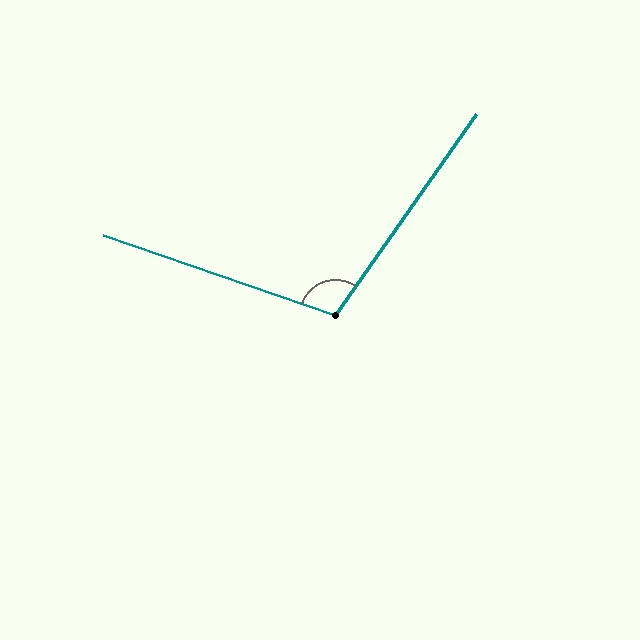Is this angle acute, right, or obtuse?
It is obtuse.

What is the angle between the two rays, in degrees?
Approximately 106 degrees.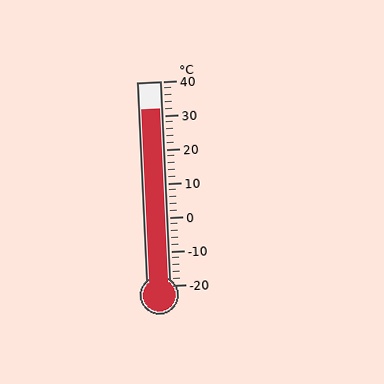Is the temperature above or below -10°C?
The temperature is above -10°C.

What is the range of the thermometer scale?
The thermometer scale ranges from -20°C to 40°C.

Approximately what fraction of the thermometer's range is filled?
The thermometer is filled to approximately 85% of its range.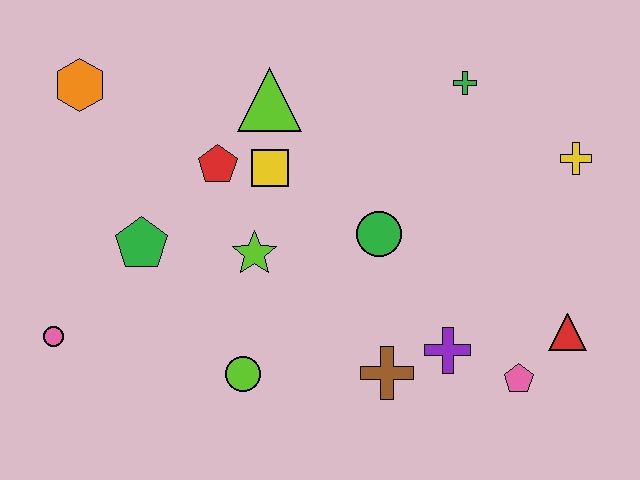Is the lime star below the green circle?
Yes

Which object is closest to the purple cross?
The brown cross is closest to the purple cross.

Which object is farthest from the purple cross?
The orange hexagon is farthest from the purple cross.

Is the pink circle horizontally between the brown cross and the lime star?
No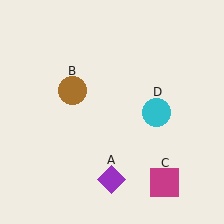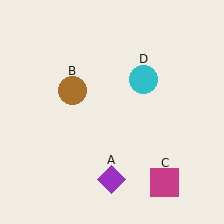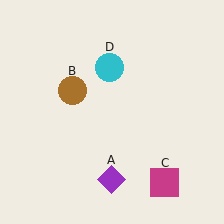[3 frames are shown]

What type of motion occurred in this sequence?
The cyan circle (object D) rotated counterclockwise around the center of the scene.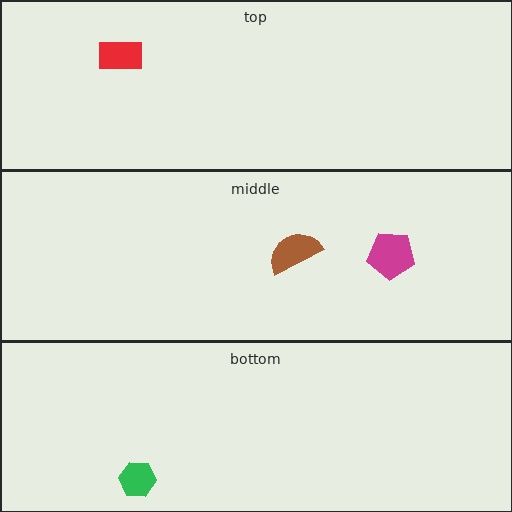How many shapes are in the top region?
1.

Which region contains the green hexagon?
The bottom region.